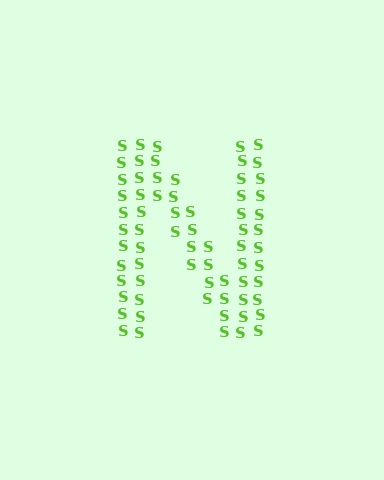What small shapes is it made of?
It is made of small letter S's.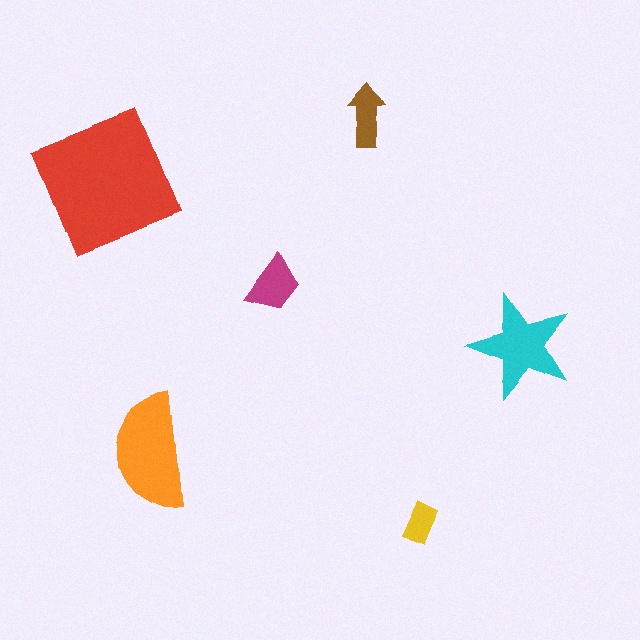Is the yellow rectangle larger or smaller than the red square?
Smaller.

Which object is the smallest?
The yellow rectangle.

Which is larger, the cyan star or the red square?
The red square.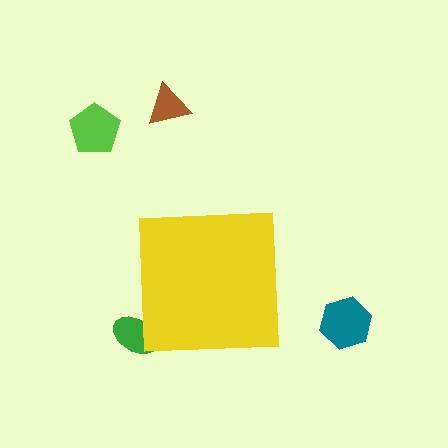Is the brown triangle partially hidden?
No, the brown triangle is fully visible.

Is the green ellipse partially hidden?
Yes, the green ellipse is partially hidden behind the yellow square.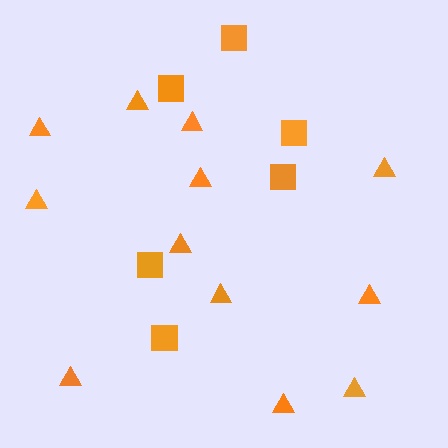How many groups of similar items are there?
There are 2 groups: one group of triangles (12) and one group of squares (6).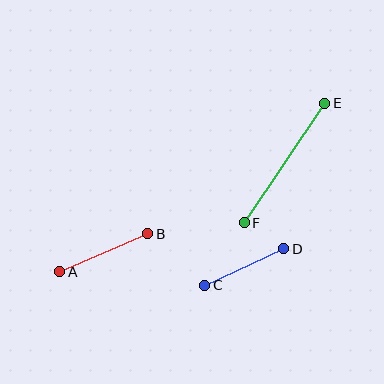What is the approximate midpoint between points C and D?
The midpoint is at approximately (244, 267) pixels.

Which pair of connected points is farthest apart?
Points E and F are farthest apart.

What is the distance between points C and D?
The distance is approximately 87 pixels.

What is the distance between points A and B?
The distance is approximately 96 pixels.